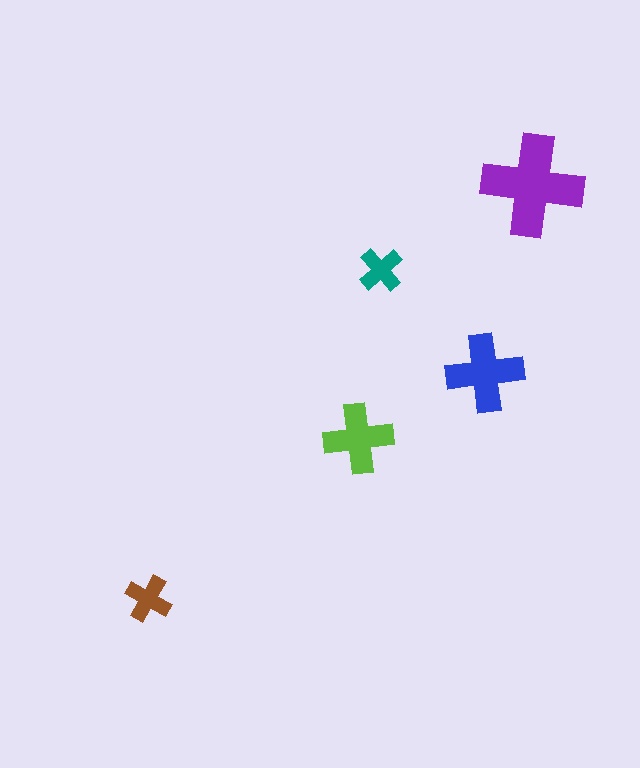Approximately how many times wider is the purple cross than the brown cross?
About 2 times wider.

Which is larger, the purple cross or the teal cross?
The purple one.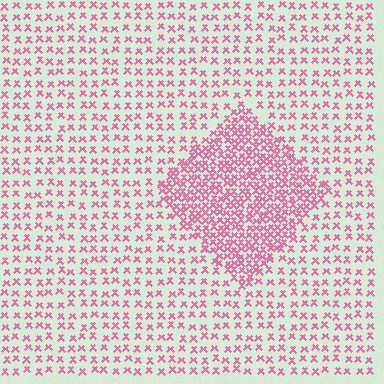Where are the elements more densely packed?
The elements are more densely packed inside the diamond boundary.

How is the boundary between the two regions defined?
The boundary is defined by a change in element density (approximately 2.3x ratio). All elements are the same color, size, and shape.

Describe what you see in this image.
The image contains small pink elements arranged at two different densities. A diamond-shaped region is visible where the elements are more densely packed than the surrounding area.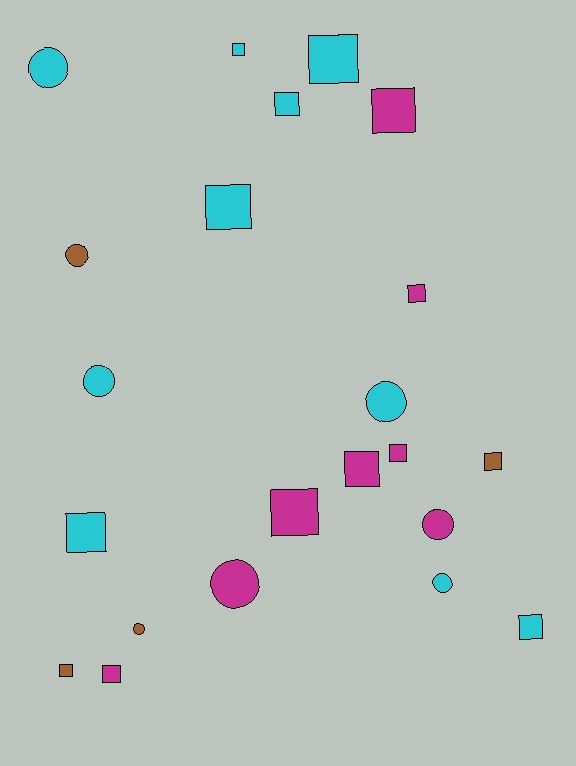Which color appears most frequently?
Cyan, with 10 objects.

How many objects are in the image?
There are 22 objects.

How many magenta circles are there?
There are 2 magenta circles.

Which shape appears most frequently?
Square, with 14 objects.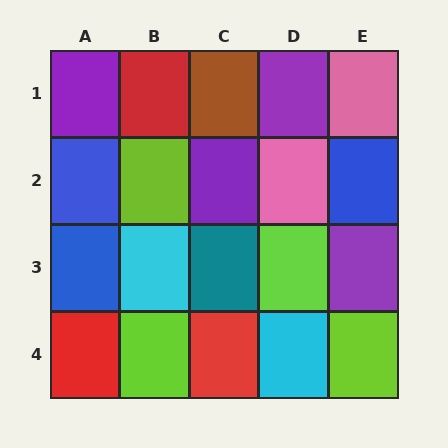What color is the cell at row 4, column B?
Lime.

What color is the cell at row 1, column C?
Brown.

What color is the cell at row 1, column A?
Purple.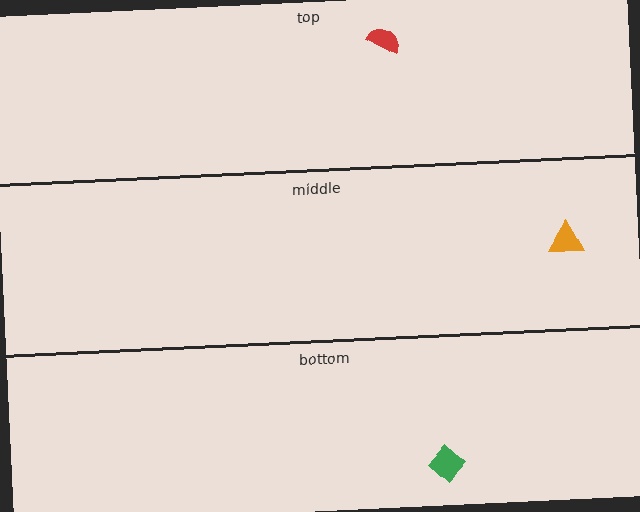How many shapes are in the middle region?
1.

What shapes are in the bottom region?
The green diamond.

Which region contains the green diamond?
The bottom region.